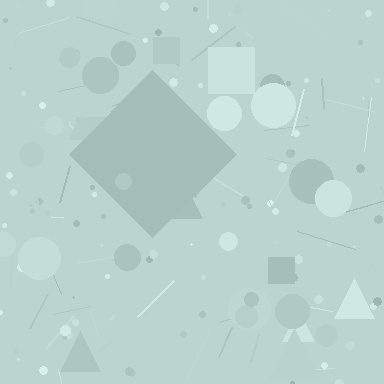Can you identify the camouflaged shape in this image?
The camouflaged shape is a diamond.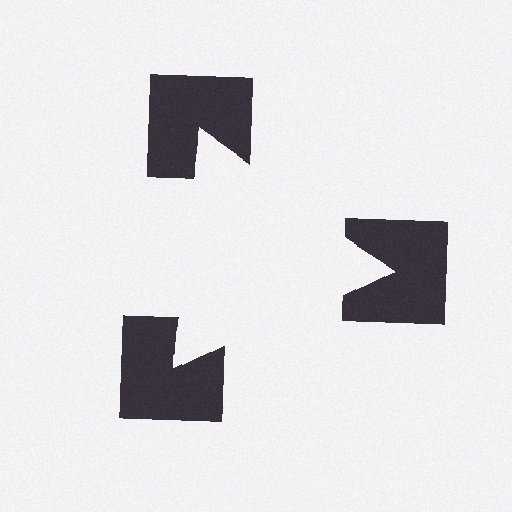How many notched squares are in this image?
There are 3 — one at each vertex of the illusory triangle.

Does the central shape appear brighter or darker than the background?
It typically appears slightly brighter than the background, even though no actual brightness change is drawn.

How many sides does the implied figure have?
3 sides.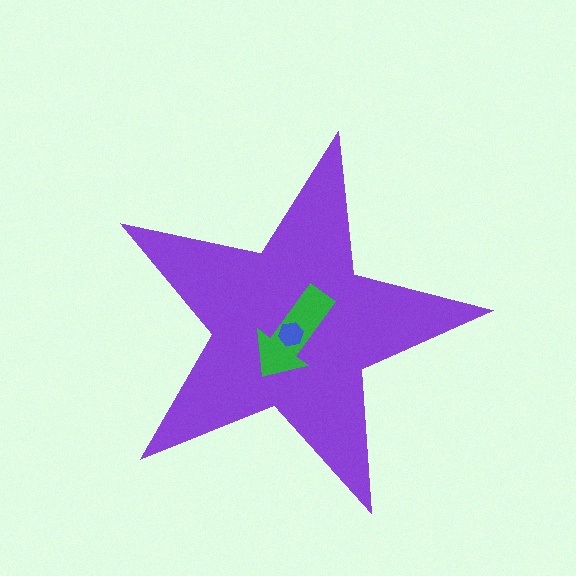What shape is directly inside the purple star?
The green arrow.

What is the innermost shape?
The blue hexagon.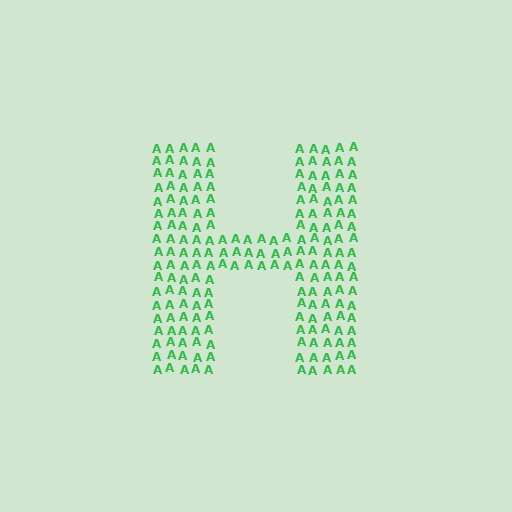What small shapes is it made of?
It is made of small letter A's.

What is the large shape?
The large shape is the letter H.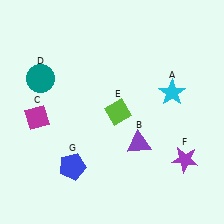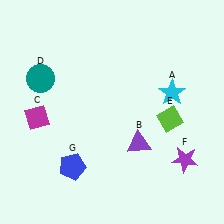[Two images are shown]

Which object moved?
The lime diamond (E) moved right.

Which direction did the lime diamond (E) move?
The lime diamond (E) moved right.